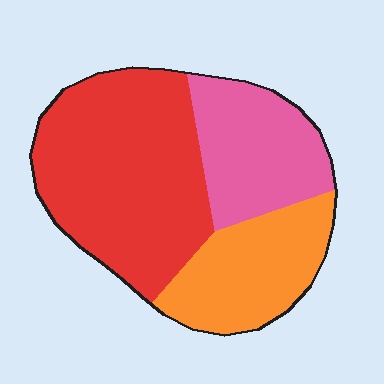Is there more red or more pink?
Red.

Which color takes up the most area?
Red, at roughly 50%.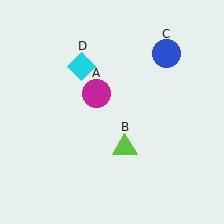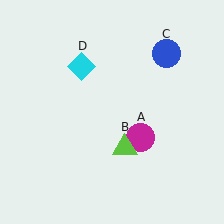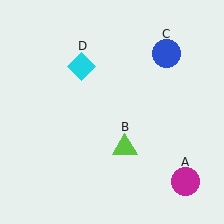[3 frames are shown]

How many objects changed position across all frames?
1 object changed position: magenta circle (object A).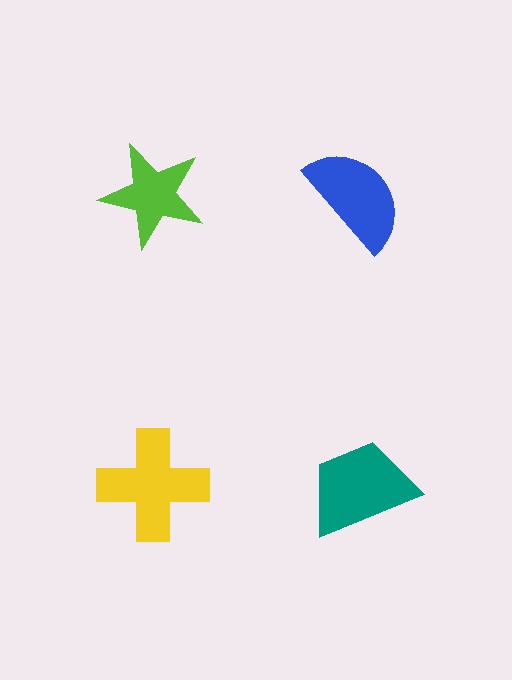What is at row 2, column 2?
A teal trapezoid.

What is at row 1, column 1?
A lime star.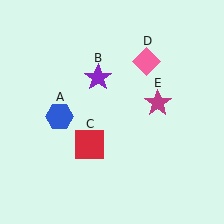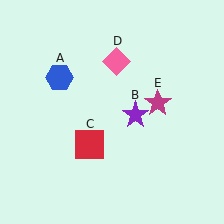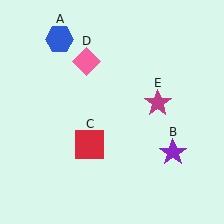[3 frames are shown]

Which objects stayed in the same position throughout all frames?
Red square (object C) and magenta star (object E) remained stationary.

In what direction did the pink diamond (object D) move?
The pink diamond (object D) moved left.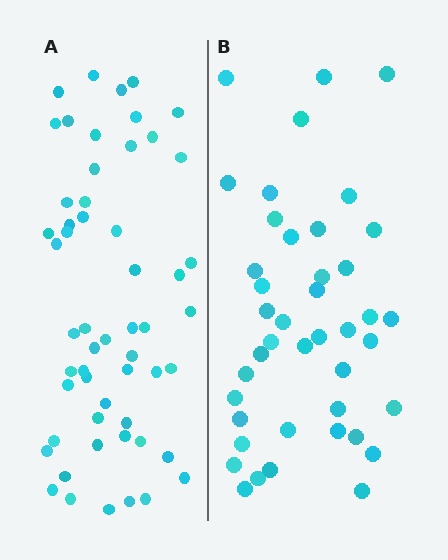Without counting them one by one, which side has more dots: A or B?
Region A (the left region) has more dots.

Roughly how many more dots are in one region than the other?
Region A has approximately 15 more dots than region B.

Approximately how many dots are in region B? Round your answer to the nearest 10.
About 40 dots. (The exact count is 42, which rounds to 40.)